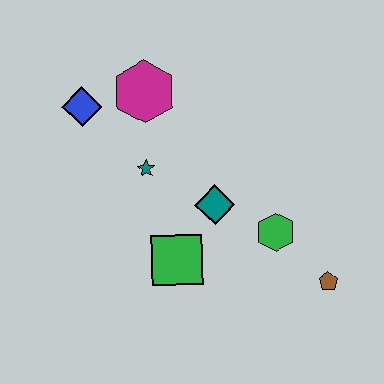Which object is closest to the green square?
The teal diamond is closest to the green square.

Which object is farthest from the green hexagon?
The blue diamond is farthest from the green hexagon.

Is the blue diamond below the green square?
No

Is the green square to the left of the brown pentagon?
Yes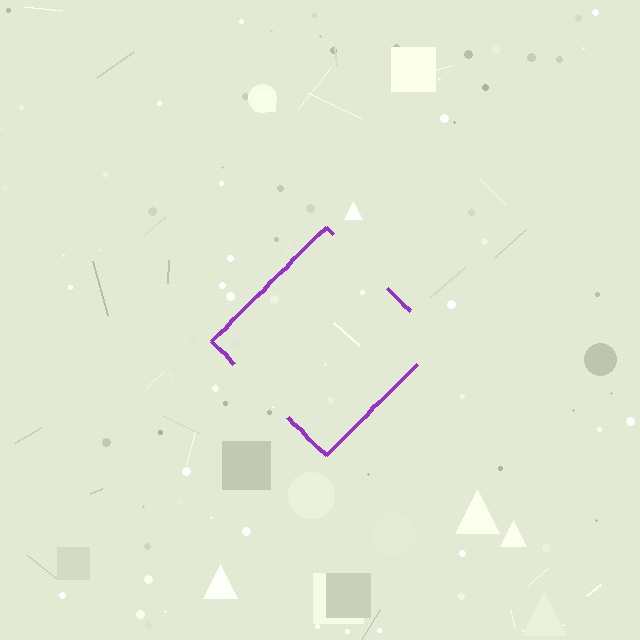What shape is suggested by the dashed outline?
The dashed outline suggests a diamond.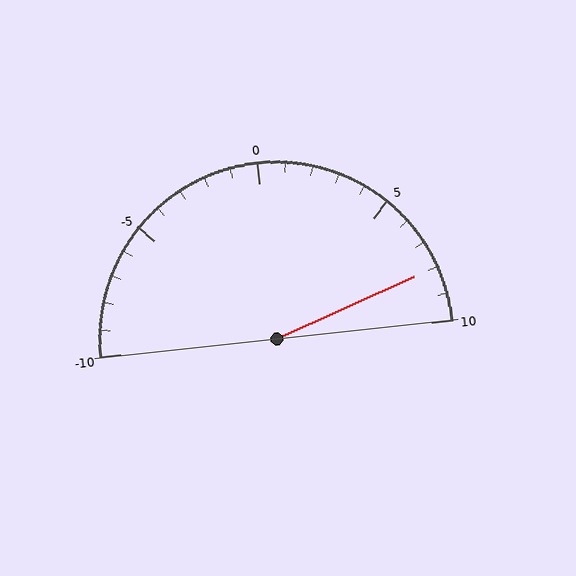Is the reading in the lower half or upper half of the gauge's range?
The reading is in the upper half of the range (-10 to 10).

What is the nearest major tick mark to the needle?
The nearest major tick mark is 10.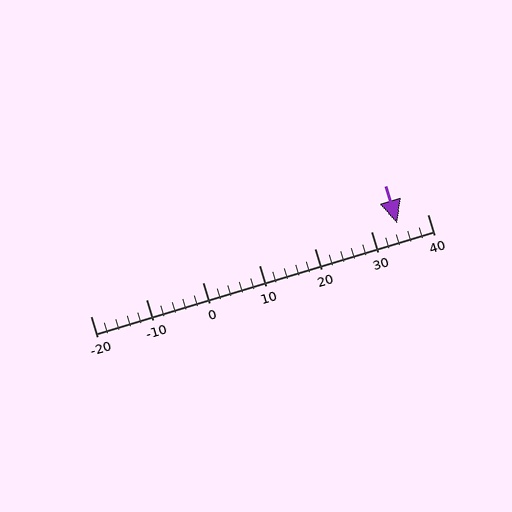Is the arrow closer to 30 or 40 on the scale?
The arrow is closer to 30.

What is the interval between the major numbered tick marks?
The major tick marks are spaced 10 units apart.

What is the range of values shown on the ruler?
The ruler shows values from -20 to 40.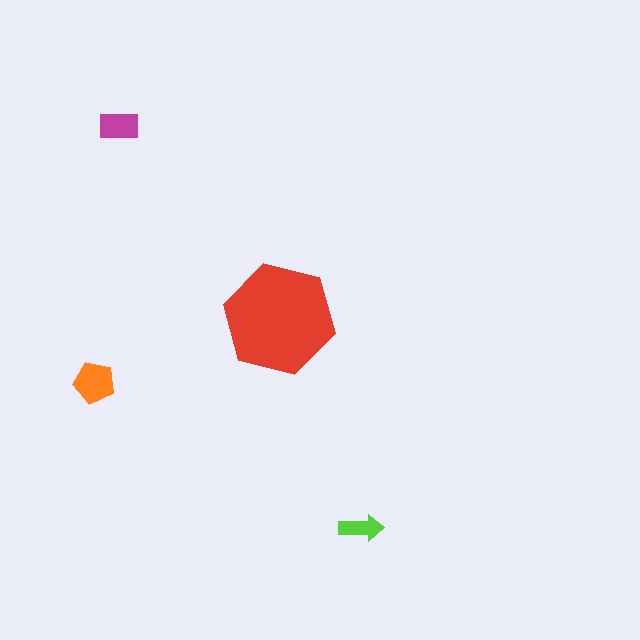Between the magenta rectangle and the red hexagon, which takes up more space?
The red hexagon.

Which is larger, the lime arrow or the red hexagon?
The red hexagon.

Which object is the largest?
The red hexagon.